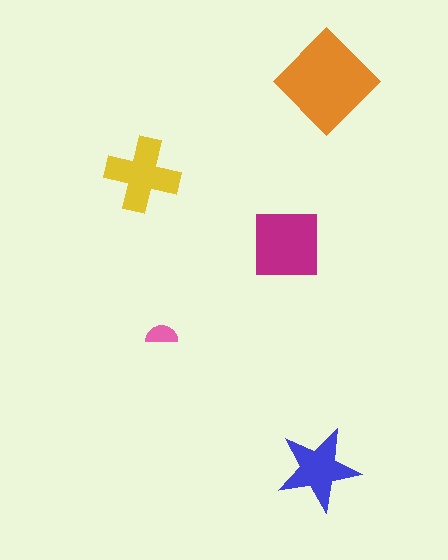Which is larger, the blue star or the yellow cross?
The yellow cross.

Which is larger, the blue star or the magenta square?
The magenta square.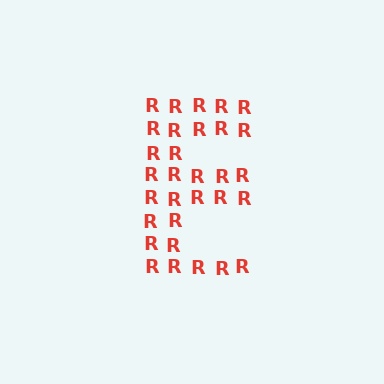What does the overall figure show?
The overall figure shows the letter E.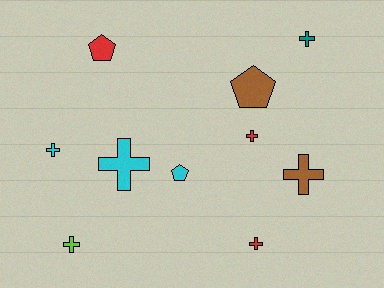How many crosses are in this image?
There are 7 crosses.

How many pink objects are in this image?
There are no pink objects.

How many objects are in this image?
There are 10 objects.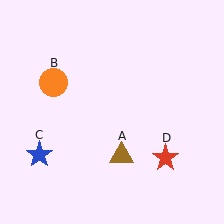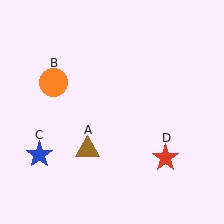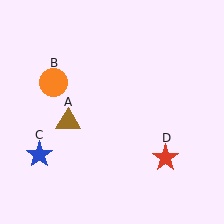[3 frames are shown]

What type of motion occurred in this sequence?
The brown triangle (object A) rotated clockwise around the center of the scene.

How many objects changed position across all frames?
1 object changed position: brown triangle (object A).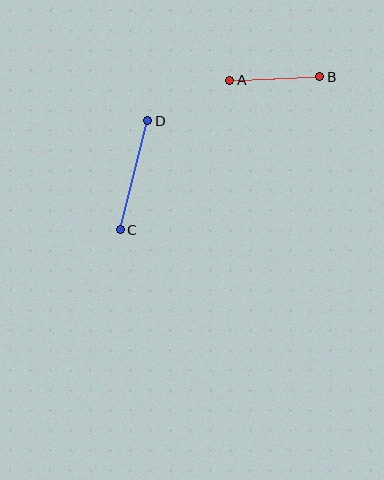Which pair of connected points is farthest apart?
Points C and D are farthest apart.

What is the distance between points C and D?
The distance is approximately 112 pixels.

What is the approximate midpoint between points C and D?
The midpoint is at approximately (134, 175) pixels.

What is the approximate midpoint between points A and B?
The midpoint is at approximately (275, 78) pixels.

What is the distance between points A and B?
The distance is approximately 90 pixels.